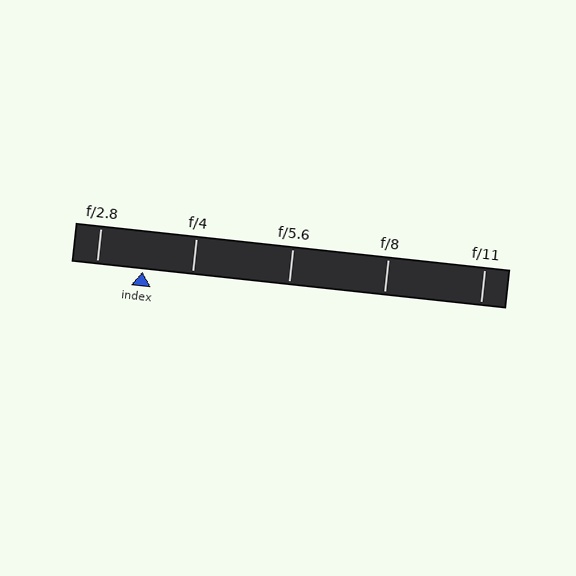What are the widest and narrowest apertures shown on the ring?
The widest aperture shown is f/2.8 and the narrowest is f/11.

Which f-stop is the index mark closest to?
The index mark is closest to f/2.8.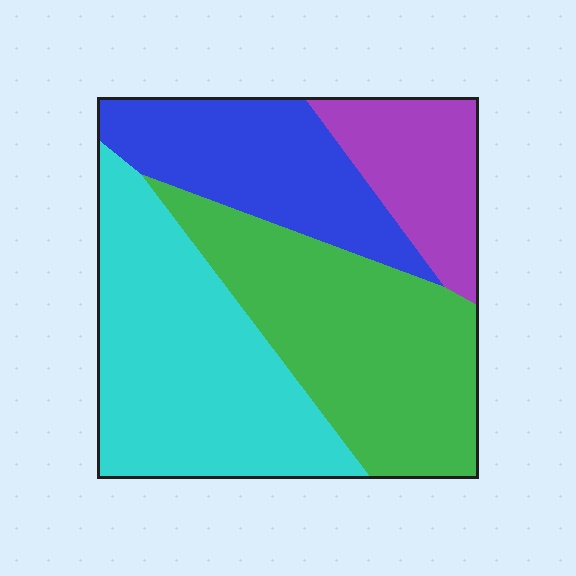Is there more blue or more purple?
Blue.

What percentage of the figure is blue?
Blue takes up less than a quarter of the figure.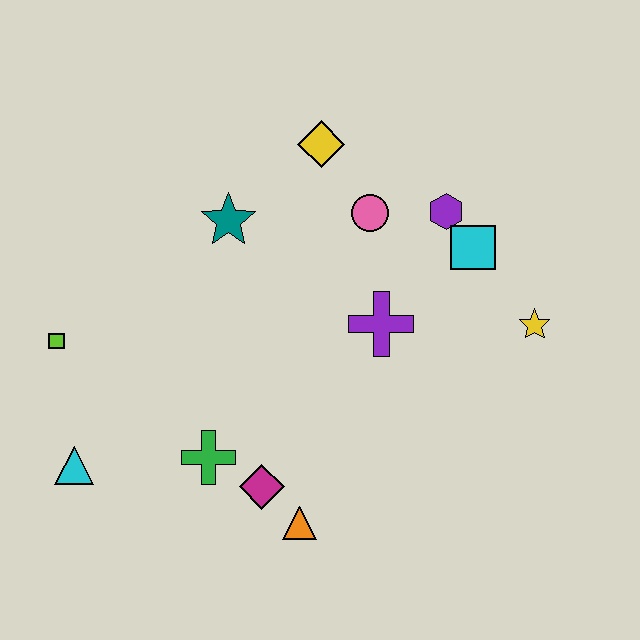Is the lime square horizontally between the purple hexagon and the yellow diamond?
No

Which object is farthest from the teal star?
The yellow star is farthest from the teal star.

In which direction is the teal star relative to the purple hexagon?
The teal star is to the left of the purple hexagon.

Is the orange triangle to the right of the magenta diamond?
Yes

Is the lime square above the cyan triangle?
Yes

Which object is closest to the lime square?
The cyan triangle is closest to the lime square.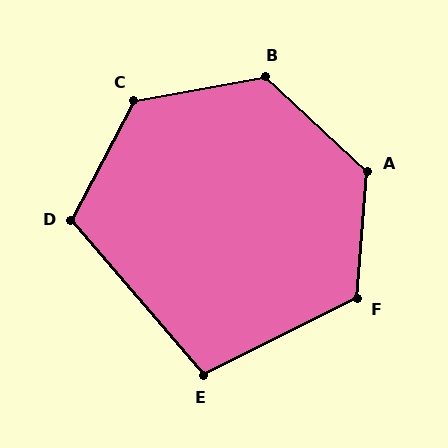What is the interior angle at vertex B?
Approximately 127 degrees (obtuse).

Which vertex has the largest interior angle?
A, at approximately 128 degrees.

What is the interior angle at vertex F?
Approximately 121 degrees (obtuse).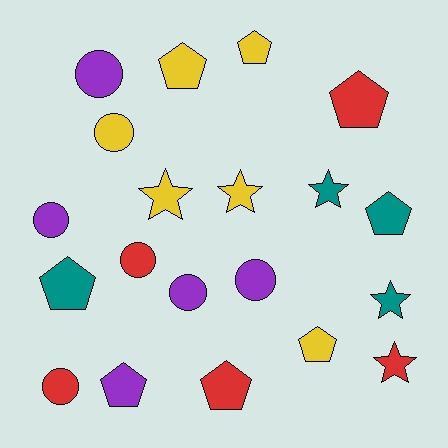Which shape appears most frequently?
Pentagon, with 8 objects.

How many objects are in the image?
There are 20 objects.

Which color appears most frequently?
Yellow, with 6 objects.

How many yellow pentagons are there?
There are 3 yellow pentagons.